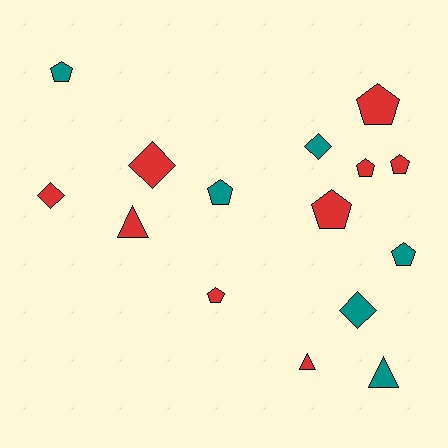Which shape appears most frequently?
Pentagon, with 8 objects.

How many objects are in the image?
There are 15 objects.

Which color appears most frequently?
Red, with 9 objects.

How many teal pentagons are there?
There are 3 teal pentagons.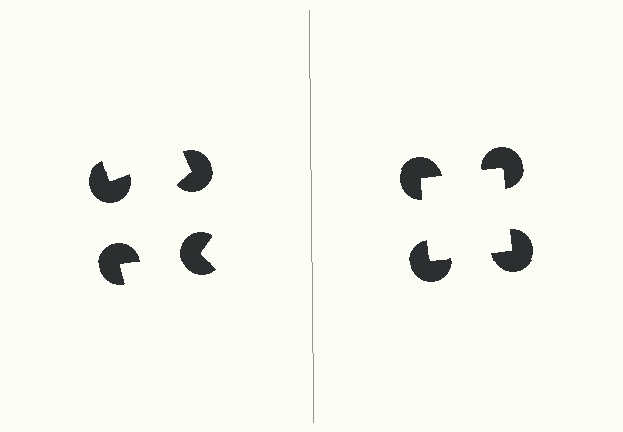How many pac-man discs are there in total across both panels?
8 — 4 on each side.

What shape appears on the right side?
An illusory square.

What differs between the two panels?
The pac-man discs are positioned identically on both sides; only the wedge orientations differ. On the right they align to a square; on the left they are misaligned.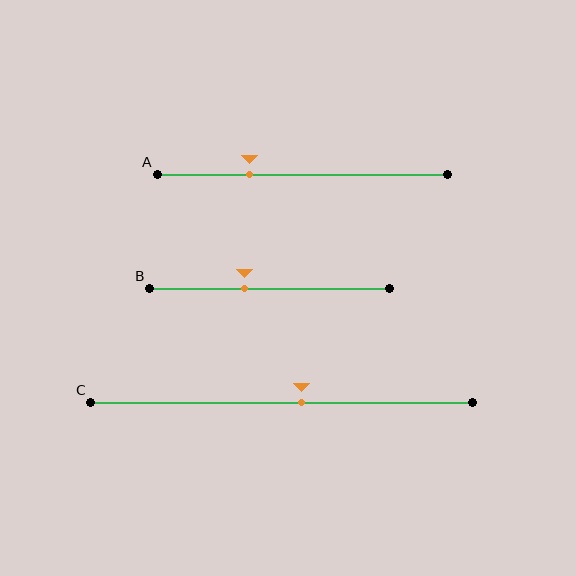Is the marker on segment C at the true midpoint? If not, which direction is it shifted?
No, the marker on segment C is shifted to the right by about 5% of the segment length.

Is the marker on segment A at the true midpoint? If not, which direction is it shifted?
No, the marker on segment A is shifted to the left by about 18% of the segment length.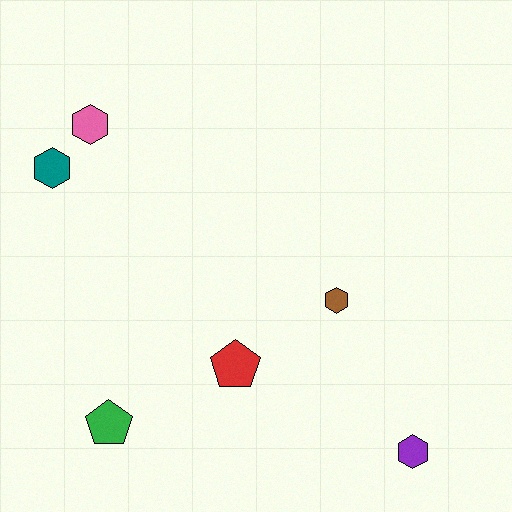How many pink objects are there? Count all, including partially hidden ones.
There is 1 pink object.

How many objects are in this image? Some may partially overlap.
There are 6 objects.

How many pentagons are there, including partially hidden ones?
There are 2 pentagons.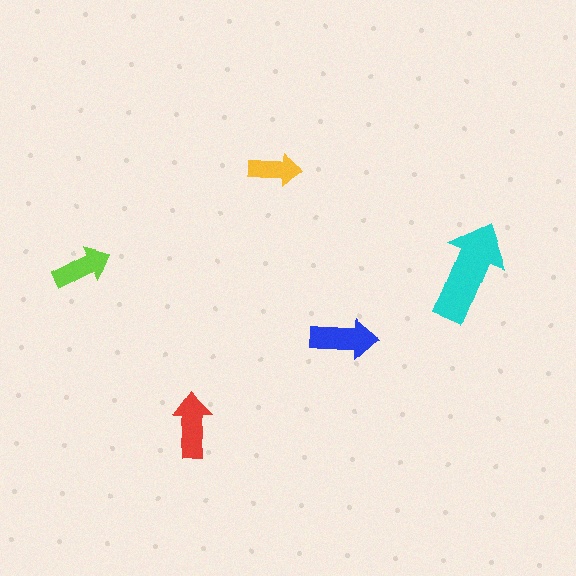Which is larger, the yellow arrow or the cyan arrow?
The cyan one.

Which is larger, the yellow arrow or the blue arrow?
The blue one.